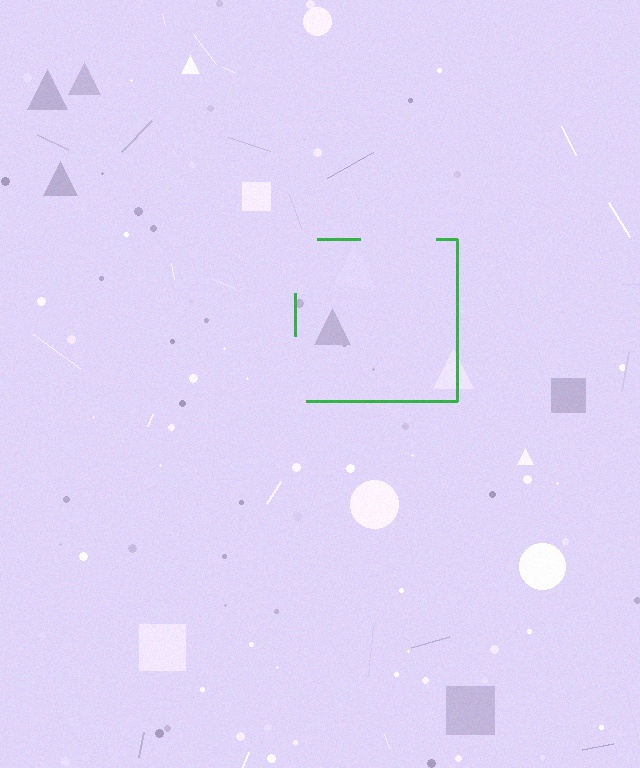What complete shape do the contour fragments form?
The contour fragments form a square.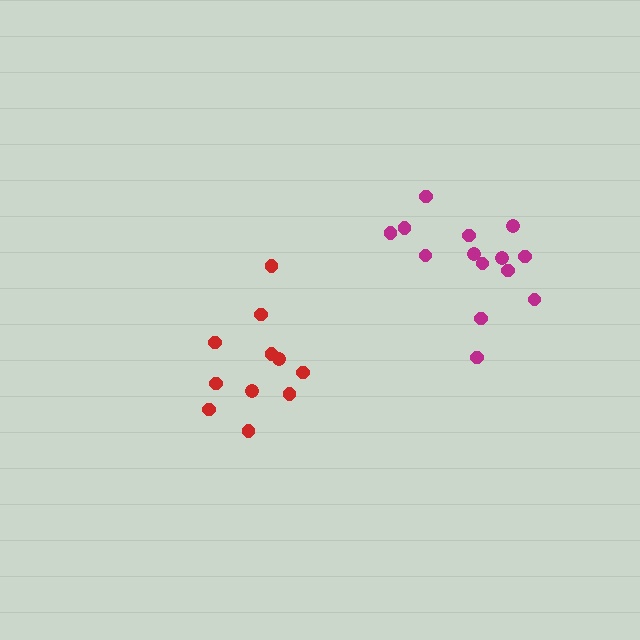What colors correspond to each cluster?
The clusters are colored: red, magenta.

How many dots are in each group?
Group 1: 11 dots, Group 2: 14 dots (25 total).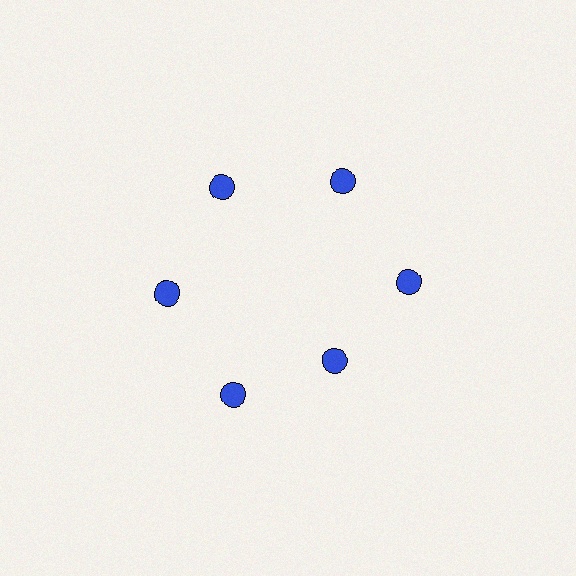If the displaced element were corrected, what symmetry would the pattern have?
It would have 6-fold rotational symmetry — the pattern would map onto itself every 60 degrees.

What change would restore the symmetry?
The symmetry would be restored by moving it outward, back onto the ring so that all 6 circles sit at equal angles and equal distance from the center.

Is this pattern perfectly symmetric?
No. The 6 blue circles are arranged in a ring, but one element near the 5 o'clock position is pulled inward toward the center, breaking the 6-fold rotational symmetry.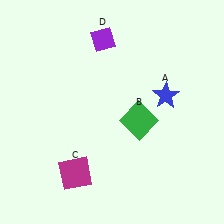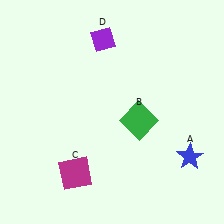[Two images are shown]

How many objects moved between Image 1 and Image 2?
1 object moved between the two images.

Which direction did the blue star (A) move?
The blue star (A) moved down.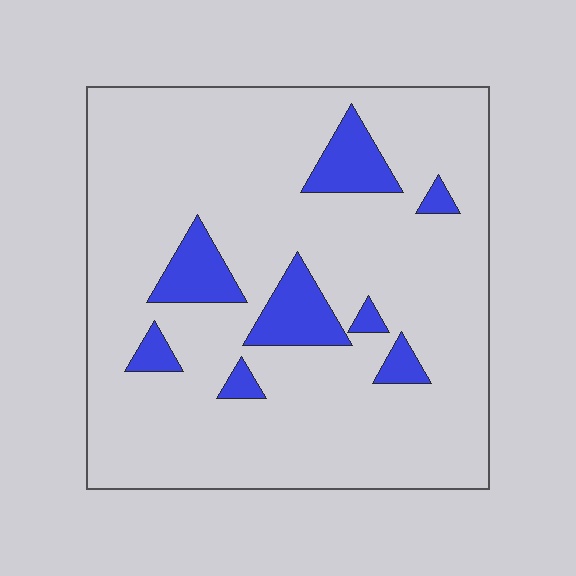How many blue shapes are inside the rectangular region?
8.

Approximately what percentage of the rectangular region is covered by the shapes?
Approximately 15%.